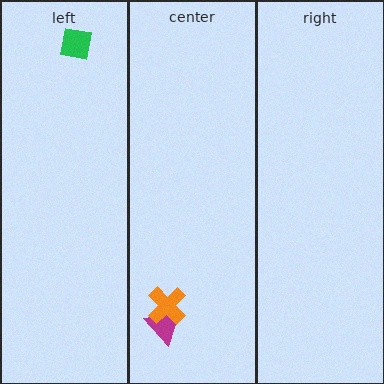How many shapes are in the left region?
1.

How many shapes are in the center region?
2.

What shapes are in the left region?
The green square.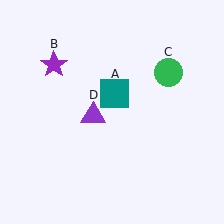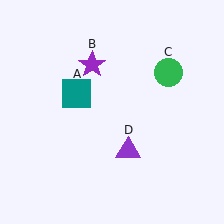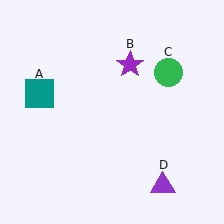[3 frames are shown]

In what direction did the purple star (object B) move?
The purple star (object B) moved right.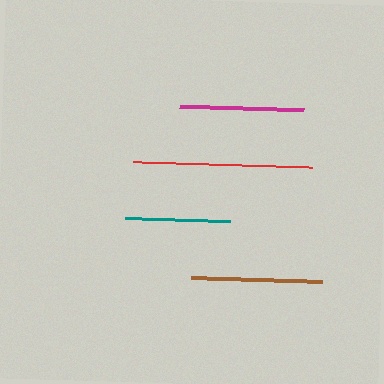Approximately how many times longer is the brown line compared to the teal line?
The brown line is approximately 1.3 times the length of the teal line.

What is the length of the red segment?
The red segment is approximately 178 pixels long.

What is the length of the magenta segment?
The magenta segment is approximately 124 pixels long.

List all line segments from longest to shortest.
From longest to shortest: red, brown, magenta, teal.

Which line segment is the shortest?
The teal line is the shortest at approximately 105 pixels.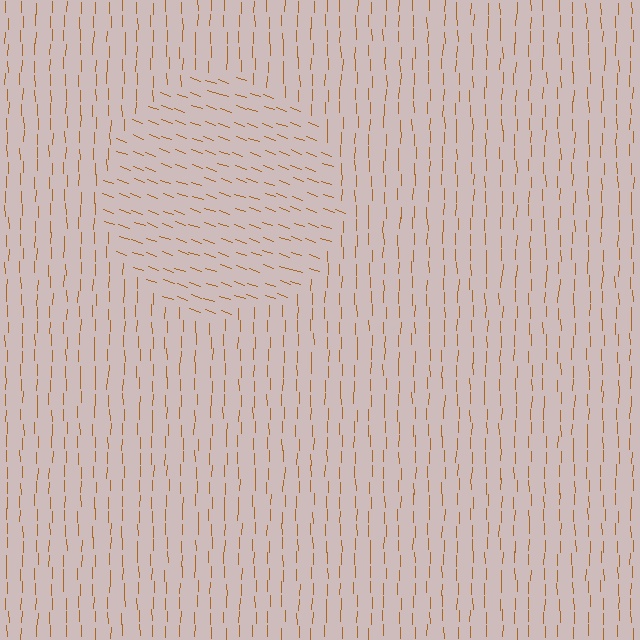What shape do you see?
I see a circle.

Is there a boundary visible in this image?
Yes, there is a texture boundary formed by a change in line orientation.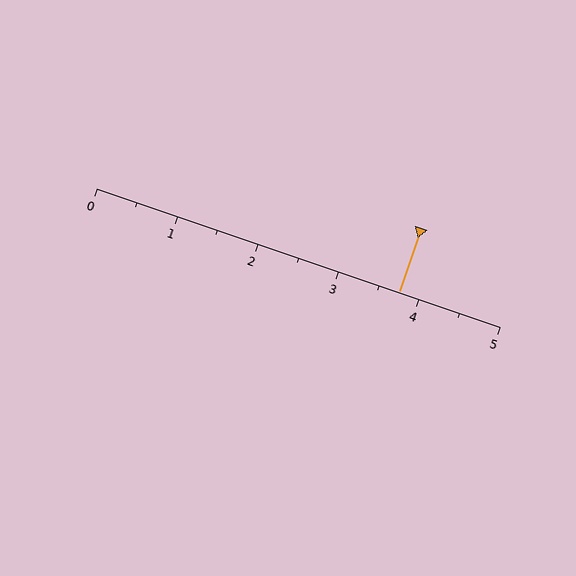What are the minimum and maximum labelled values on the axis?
The axis runs from 0 to 5.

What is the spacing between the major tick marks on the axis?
The major ticks are spaced 1 apart.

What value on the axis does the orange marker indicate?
The marker indicates approximately 3.8.